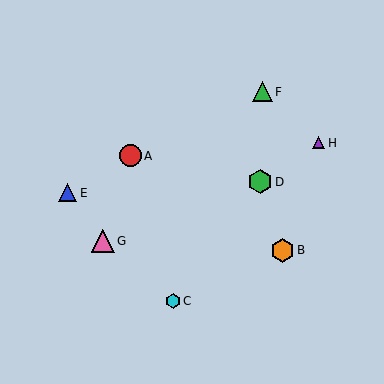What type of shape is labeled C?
Shape C is a cyan hexagon.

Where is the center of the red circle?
The center of the red circle is at (130, 156).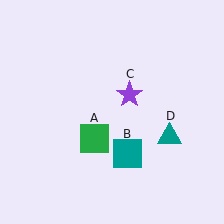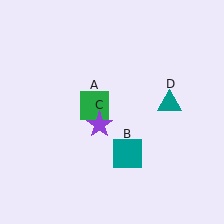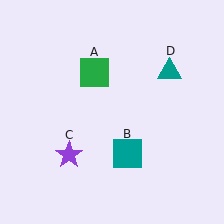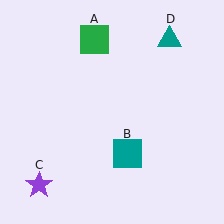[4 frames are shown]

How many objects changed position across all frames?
3 objects changed position: green square (object A), purple star (object C), teal triangle (object D).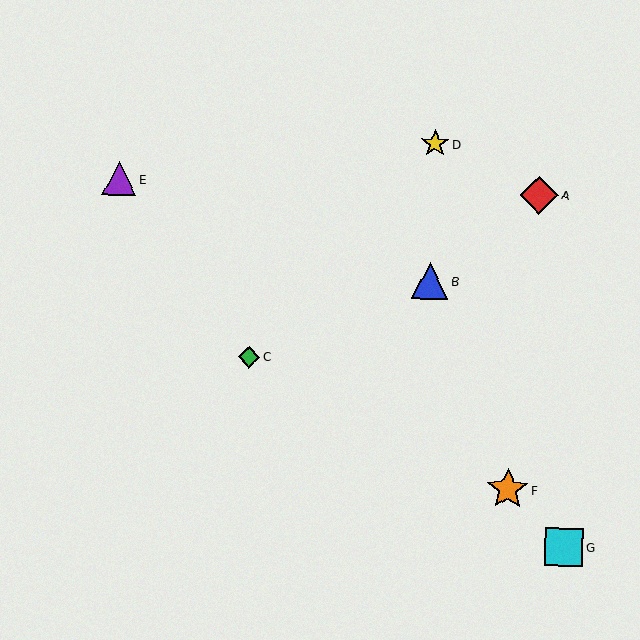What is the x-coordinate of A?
Object A is at x≈539.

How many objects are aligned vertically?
2 objects (B, D) are aligned vertically.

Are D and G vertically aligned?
No, D is at x≈435 and G is at x≈564.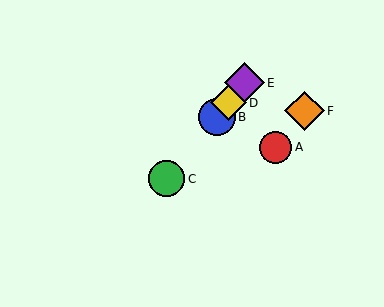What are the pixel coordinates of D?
Object D is at (228, 103).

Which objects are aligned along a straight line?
Objects B, C, D, E are aligned along a straight line.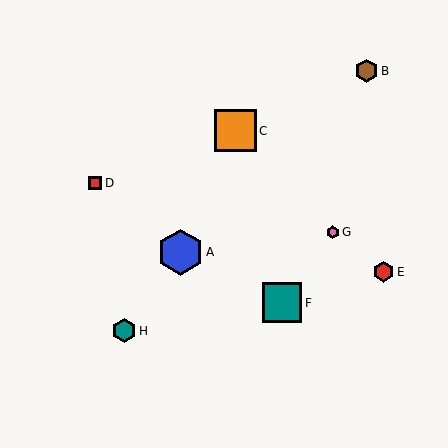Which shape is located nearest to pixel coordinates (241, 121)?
The orange square (labeled C) at (235, 131) is nearest to that location.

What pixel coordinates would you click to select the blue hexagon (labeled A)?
Click at (180, 252) to select the blue hexagon A.